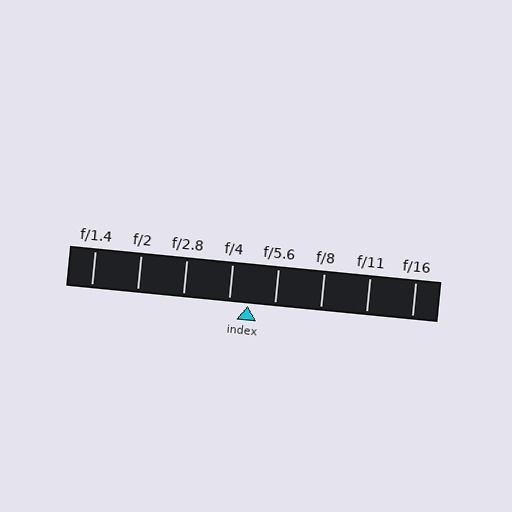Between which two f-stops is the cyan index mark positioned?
The index mark is between f/4 and f/5.6.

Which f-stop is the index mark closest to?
The index mark is closest to f/4.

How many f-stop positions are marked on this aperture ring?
There are 8 f-stop positions marked.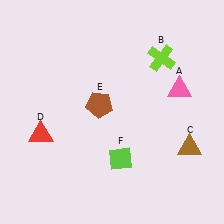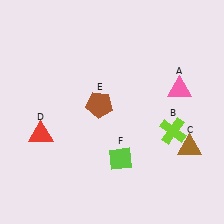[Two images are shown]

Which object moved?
The lime cross (B) moved down.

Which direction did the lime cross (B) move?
The lime cross (B) moved down.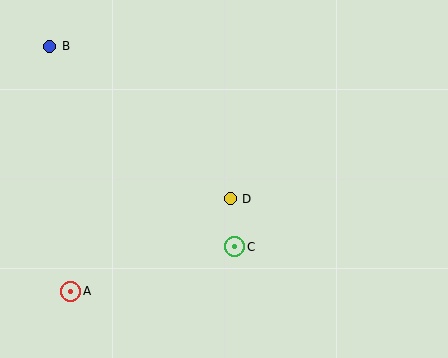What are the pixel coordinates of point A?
Point A is at (71, 291).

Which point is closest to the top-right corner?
Point D is closest to the top-right corner.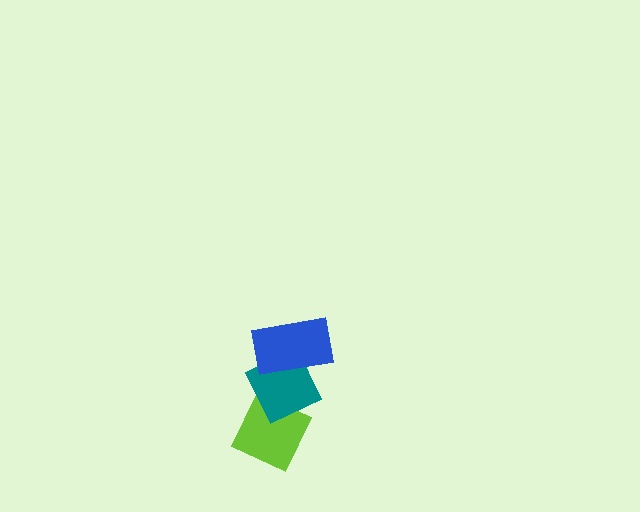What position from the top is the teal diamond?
The teal diamond is 2nd from the top.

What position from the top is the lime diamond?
The lime diamond is 3rd from the top.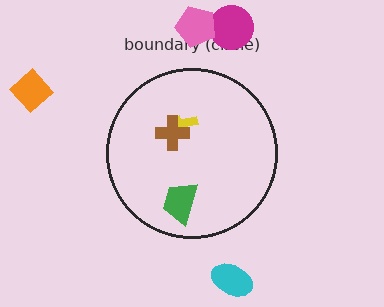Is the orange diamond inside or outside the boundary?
Outside.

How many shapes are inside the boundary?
3 inside, 4 outside.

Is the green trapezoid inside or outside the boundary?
Inside.